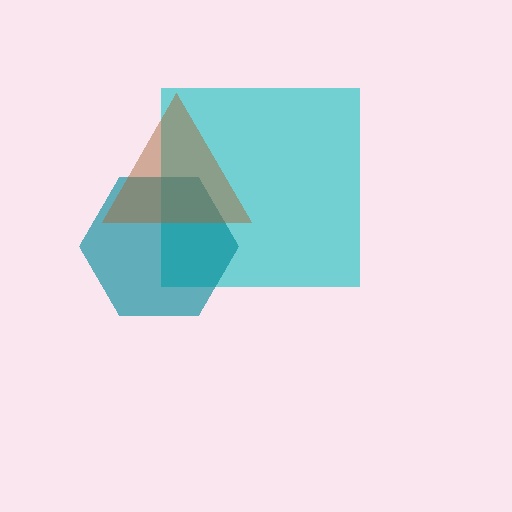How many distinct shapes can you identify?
There are 3 distinct shapes: a cyan square, a teal hexagon, a brown triangle.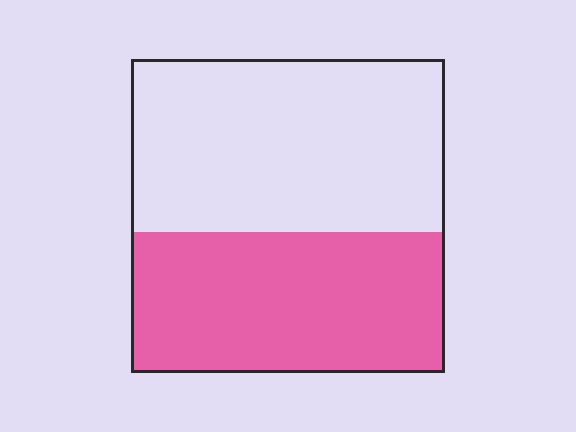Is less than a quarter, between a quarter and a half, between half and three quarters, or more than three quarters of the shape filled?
Between a quarter and a half.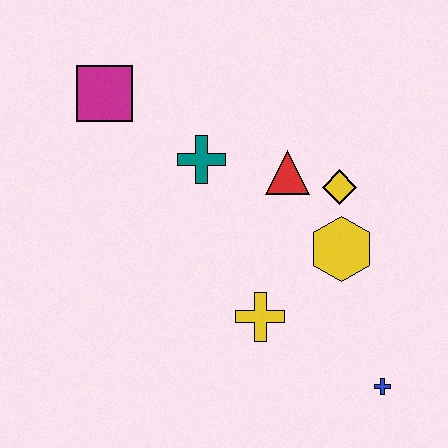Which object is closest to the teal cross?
The red triangle is closest to the teal cross.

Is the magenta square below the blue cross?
No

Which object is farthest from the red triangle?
The blue cross is farthest from the red triangle.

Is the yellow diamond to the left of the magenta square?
No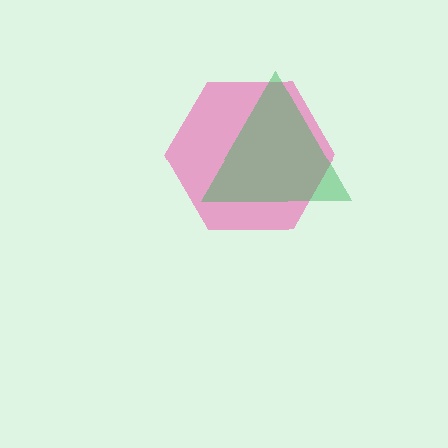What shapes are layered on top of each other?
The layered shapes are: a pink hexagon, a green triangle.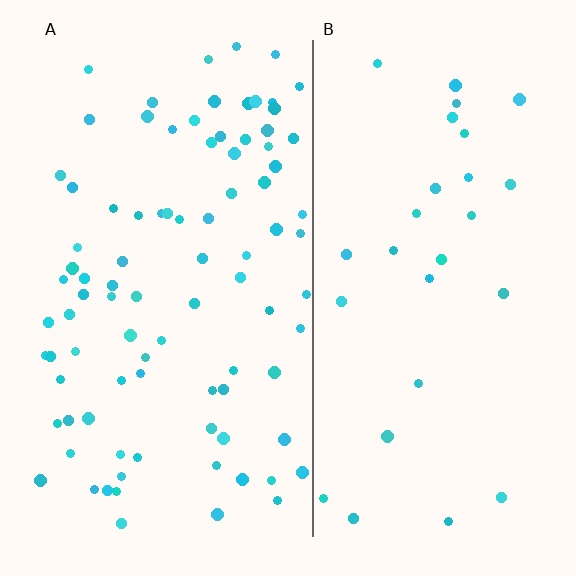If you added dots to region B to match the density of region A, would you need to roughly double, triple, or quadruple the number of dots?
Approximately triple.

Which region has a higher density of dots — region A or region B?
A (the left).